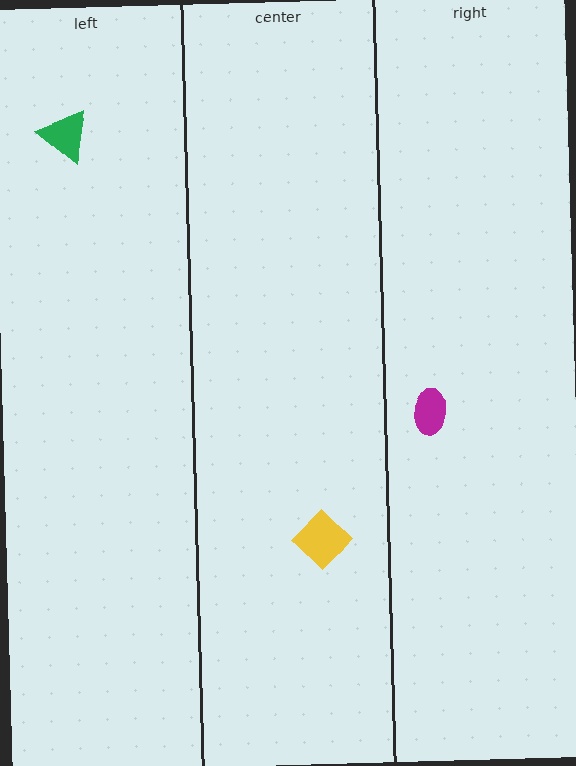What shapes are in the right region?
The magenta ellipse.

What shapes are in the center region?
The yellow diamond.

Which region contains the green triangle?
The left region.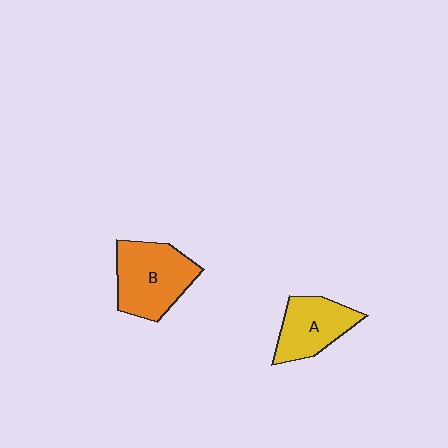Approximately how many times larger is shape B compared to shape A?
Approximately 1.3 times.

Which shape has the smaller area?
Shape A (yellow).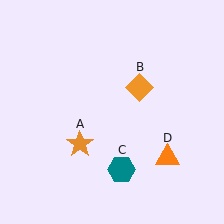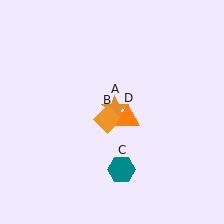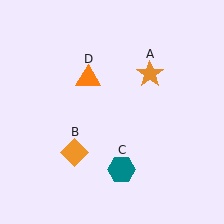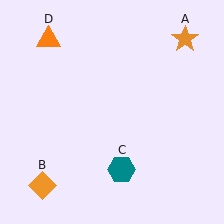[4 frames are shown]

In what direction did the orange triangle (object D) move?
The orange triangle (object D) moved up and to the left.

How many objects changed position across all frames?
3 objects changed position: orange star (object A), orange diamond (object B), orange triangle (object D).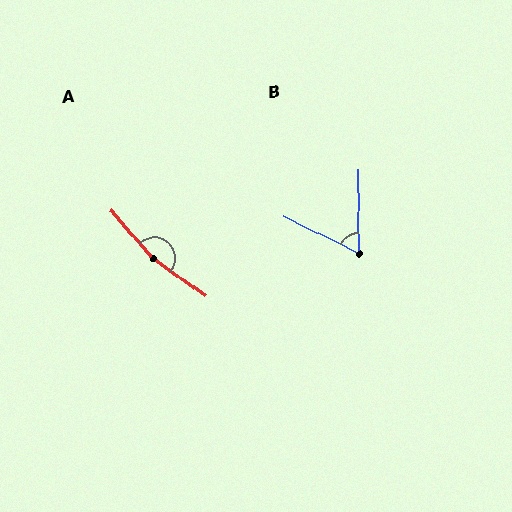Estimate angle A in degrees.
Approximately 167 degrees.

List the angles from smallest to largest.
B (63°), A (167°).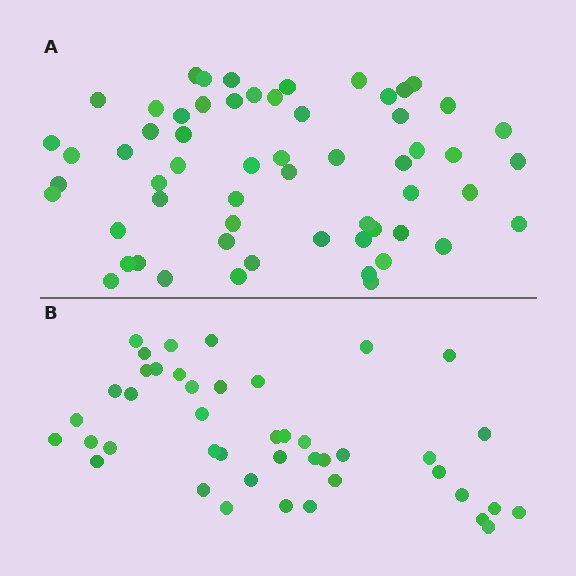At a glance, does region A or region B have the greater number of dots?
Region A (the top region) has more dots.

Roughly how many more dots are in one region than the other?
Region A has approximately 15 more dots than region B.